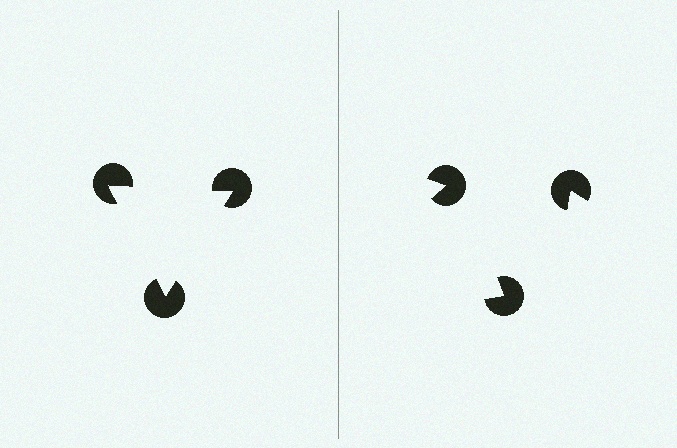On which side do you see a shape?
An illusory triangle appears on the left side. On the right side the wedge cuts are rotated, so no coherent shape forms.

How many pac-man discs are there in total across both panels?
6 — 3 on each side.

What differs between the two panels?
The pac-man discs are positioned identically on both sides; only the wedge orientations differ. On the left they align to a triangle; on the right they are misaligned.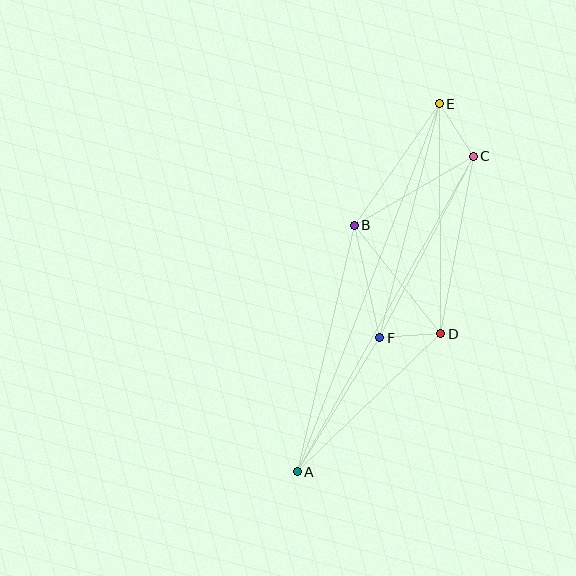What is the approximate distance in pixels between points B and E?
The distance between B and E is approximately 149 pixels.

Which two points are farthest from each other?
Points A and E are farthest from each other.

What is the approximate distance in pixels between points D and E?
The distance between D and E is approximately 230 pixels.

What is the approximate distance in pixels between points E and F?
The distance between E and F is approximately 242 pixels.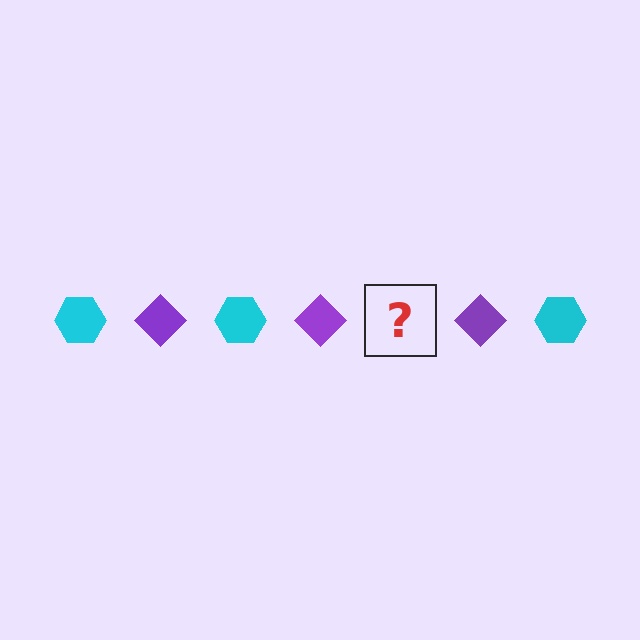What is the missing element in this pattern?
The missing element is a cyan hexagon.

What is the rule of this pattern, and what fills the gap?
The rule is that the pattern alternates between cyan hexagon and purple diamond. The gap should be filled with a cyan hexagon.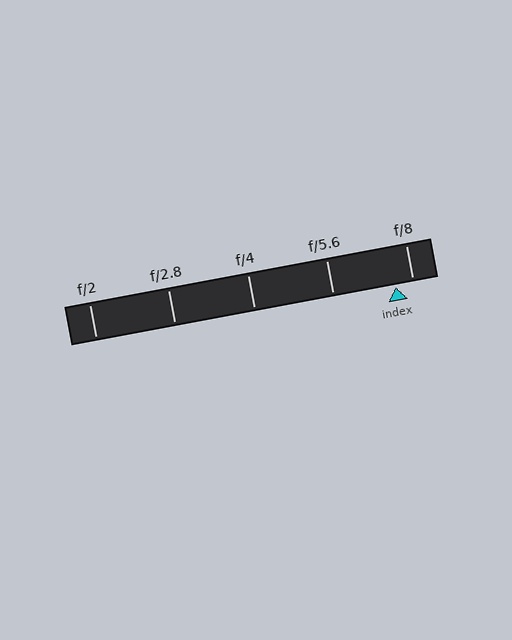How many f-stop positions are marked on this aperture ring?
There are 5 f-stop positions marked.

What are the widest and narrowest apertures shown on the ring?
The widest aperture shown is f/2 and the narrowest is f/8.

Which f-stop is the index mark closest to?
The index mark is closest to f/8.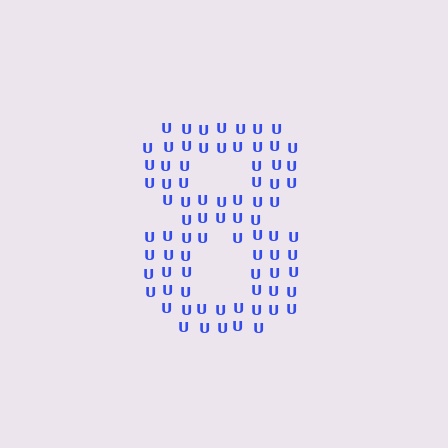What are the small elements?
The small elements are letter U's.